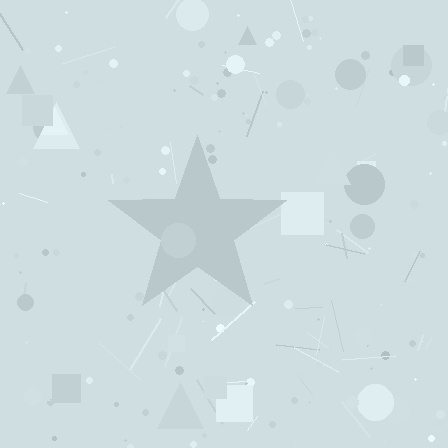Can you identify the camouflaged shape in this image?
The camouflaged shape is a star.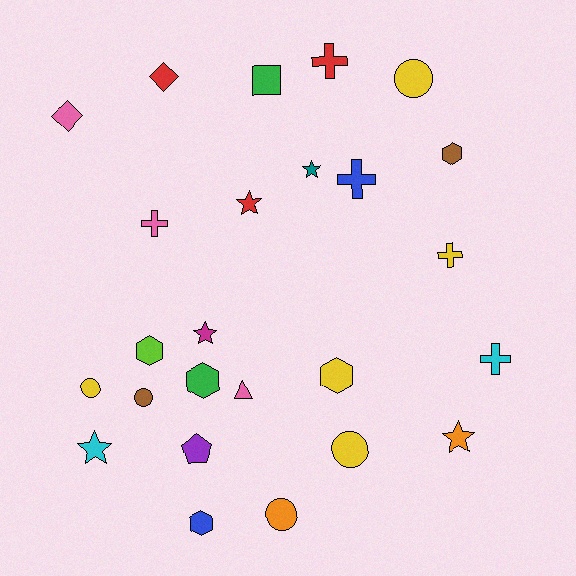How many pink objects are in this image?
There are 3 pink objects.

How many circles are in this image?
There are 5 circles.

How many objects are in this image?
There are 25 objects.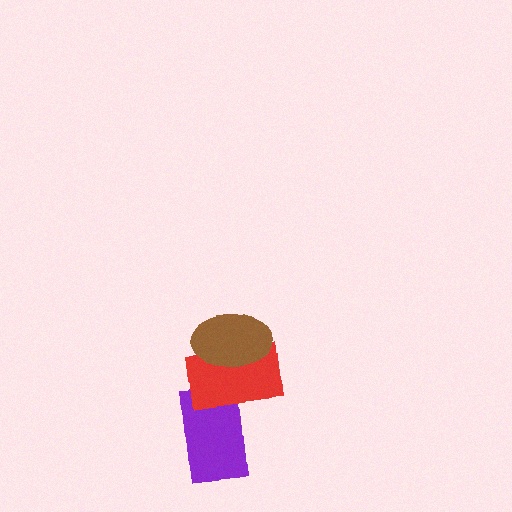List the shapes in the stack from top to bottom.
From top to bottom: the brown ellipse, the red rectangle, the purple rectangle.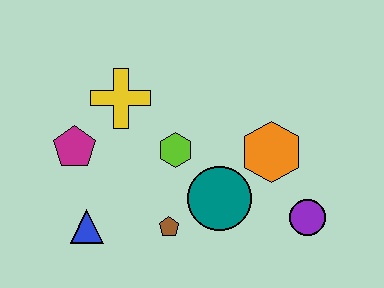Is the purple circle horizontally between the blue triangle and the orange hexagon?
No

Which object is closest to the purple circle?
The orange hexagon is closest to the purple circle.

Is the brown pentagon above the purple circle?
No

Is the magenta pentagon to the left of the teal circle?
Yes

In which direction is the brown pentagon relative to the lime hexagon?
The brown pentagon is below the lime hexagon.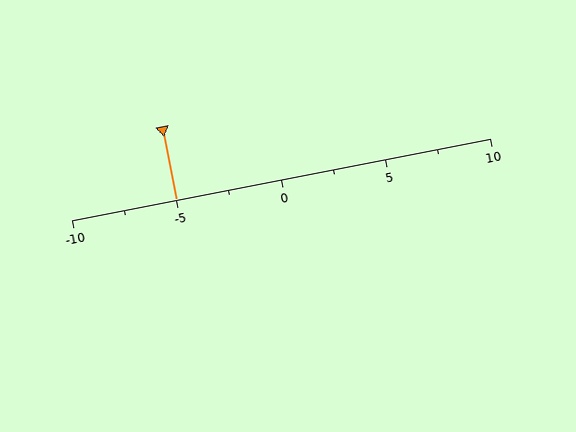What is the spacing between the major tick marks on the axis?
The major ticks are spaced 5 apart.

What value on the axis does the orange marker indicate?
The marker indicates approximately -5.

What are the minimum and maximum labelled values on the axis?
The axis runs from -10 to 10.